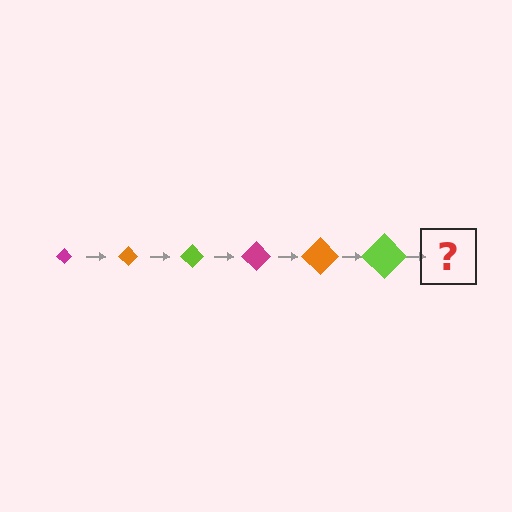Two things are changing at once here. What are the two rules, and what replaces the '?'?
The two rules are that the diamond grows larger each step and the color cycles through magenta, orange, and lime. The '?' should be a magenta diamond, larger than the previous one.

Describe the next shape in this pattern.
It should be a magenta diamond, larger than the previous one.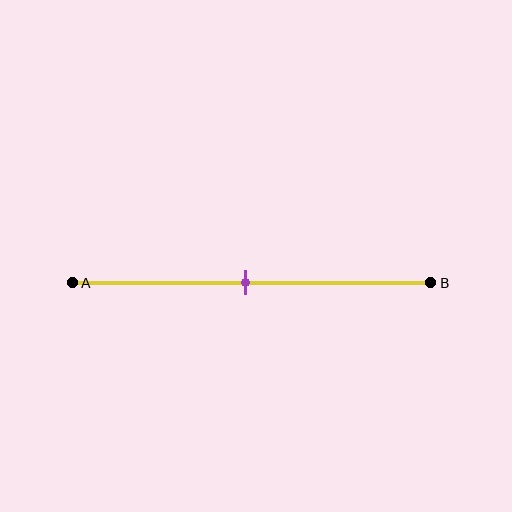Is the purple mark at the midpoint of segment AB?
Yes, the mark is approximately at the midpoint.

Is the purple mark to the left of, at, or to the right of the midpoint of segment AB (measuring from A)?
The purple mark is approximately at the midpoint of segment AB.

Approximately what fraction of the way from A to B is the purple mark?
The purple mark is approximately 50% of the way from A to B.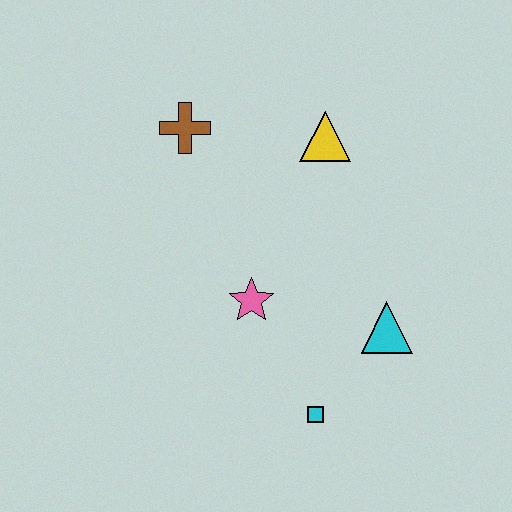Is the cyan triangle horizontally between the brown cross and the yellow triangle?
No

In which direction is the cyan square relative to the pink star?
The cyan square is below the pink star.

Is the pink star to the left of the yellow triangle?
Yes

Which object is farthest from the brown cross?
The cyan square is farthest from the brown cross.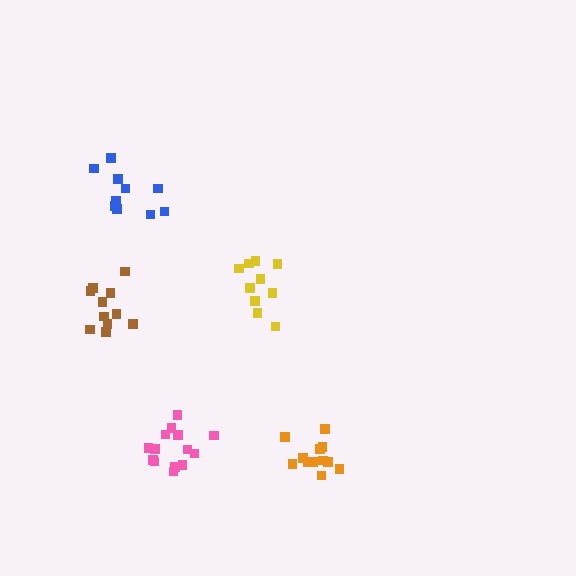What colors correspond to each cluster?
The clusters are colored: brown, pink, yellow, orange, blue.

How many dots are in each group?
Group 1: 11 dots, Group 2: 14 dots, Group 3: 10 dots, Group 4: 12 dots, Group 5: 10 dots (57 total).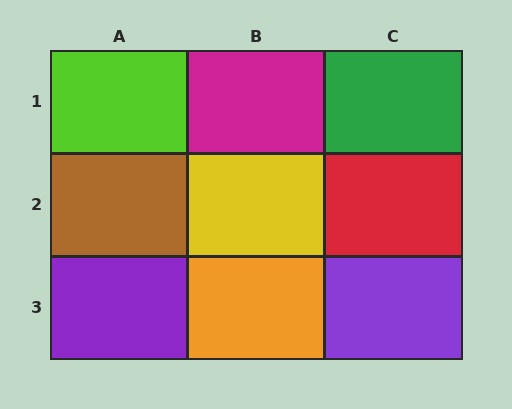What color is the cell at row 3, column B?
Orange.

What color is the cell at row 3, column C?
Purple.